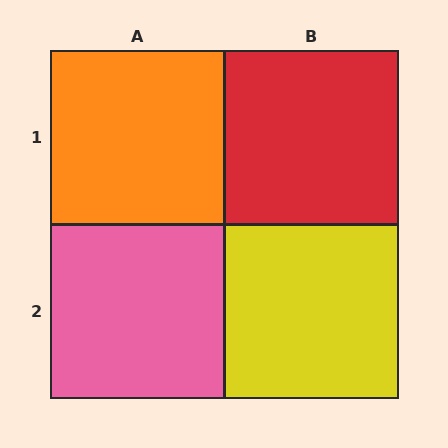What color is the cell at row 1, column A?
Orange.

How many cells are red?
1 cell is red.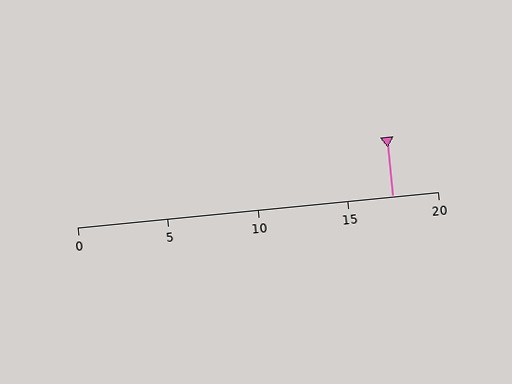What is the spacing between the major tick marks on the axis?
The major ticks are spaced 5 apart.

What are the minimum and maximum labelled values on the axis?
The axis runs from 0 to 20.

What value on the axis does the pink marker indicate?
The marker indicates approximately 17.5.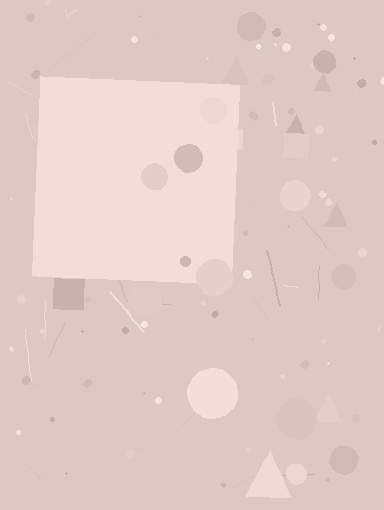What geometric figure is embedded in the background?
A square is embedded in the background.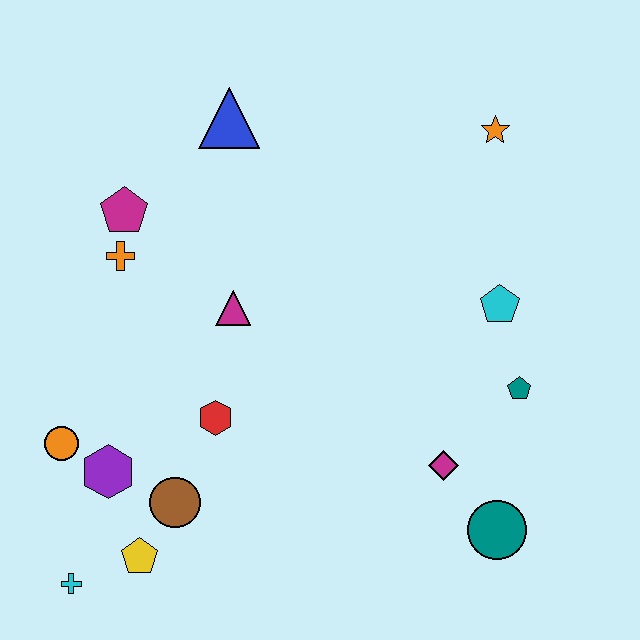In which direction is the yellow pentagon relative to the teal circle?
The yellow pentagon is to the left of the teal circle.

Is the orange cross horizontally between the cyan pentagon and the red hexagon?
No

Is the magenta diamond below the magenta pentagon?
Yes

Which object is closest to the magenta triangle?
The red hexagon is closest to the magenta triangle.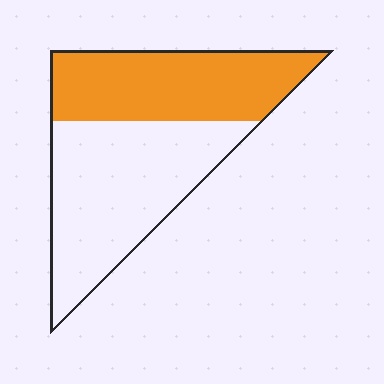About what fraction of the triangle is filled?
About two fifths (2/5).